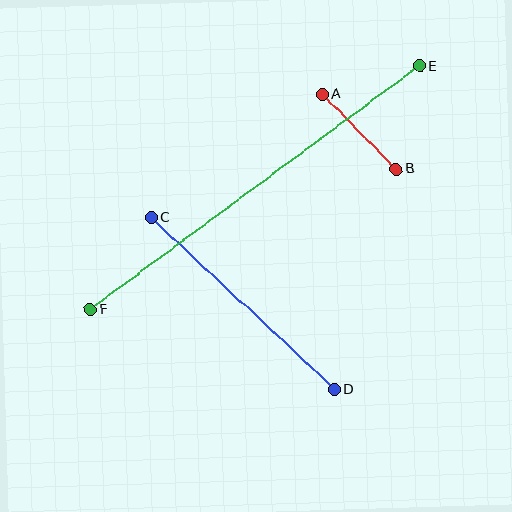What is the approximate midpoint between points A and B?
The midpoint is at approximately (359, 132) pixels.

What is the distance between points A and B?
The distance is approximately 105 pixels.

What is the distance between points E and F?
The distance is approximately 410 pixels.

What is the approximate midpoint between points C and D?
The midpoint is at approximately (242, 303) pixels.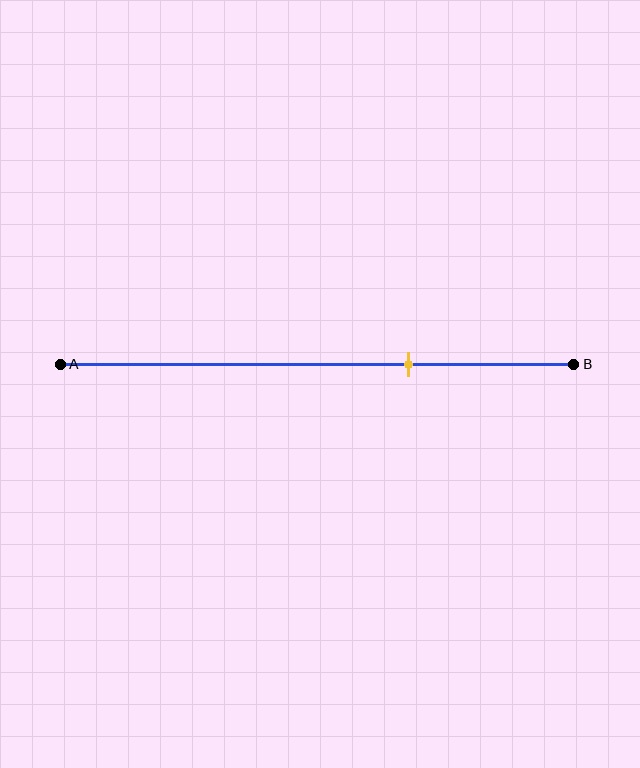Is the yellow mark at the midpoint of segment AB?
No, the mark is at about 70% from A, not at the 50% midpoint.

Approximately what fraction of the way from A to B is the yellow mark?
The yellow mark is approximately 70% of the way from A to B.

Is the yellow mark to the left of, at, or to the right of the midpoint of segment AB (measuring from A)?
The yellow mark is to the right of the midpoint of segment AB.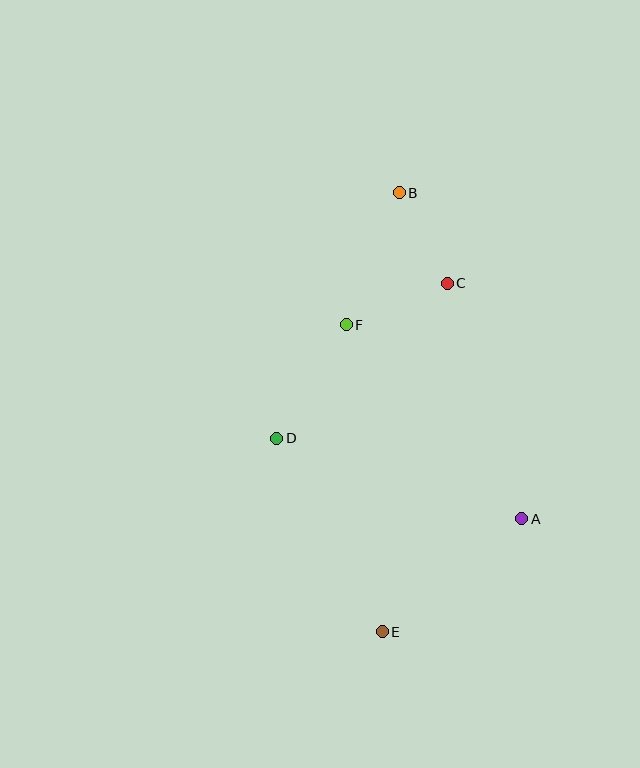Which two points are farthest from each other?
Points B and E are farthest from each other.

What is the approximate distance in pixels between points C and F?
The distance between C and F is approximately 109 pixels.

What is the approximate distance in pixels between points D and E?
The distance between D and E is approximately 220 pixels.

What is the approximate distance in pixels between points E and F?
The distance between E and F is approximately 309 pixels.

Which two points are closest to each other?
Points B and C are closest to each other.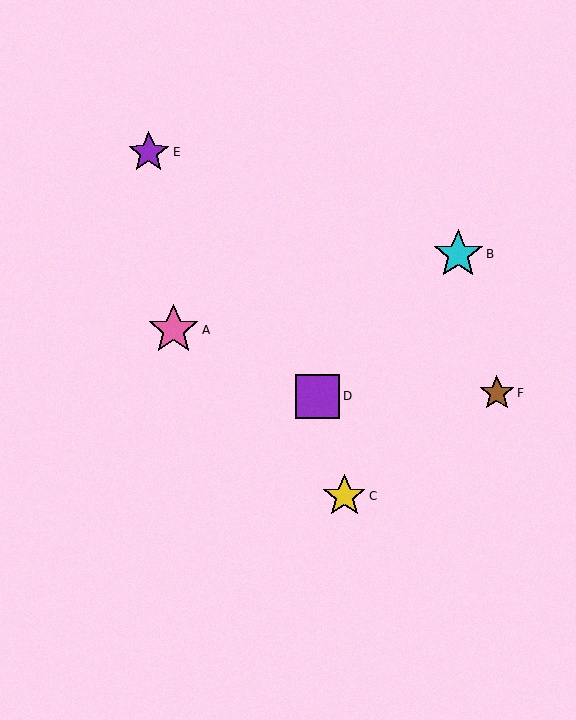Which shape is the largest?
The pink star (labeled A) is the largest.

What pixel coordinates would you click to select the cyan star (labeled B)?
Click at (458, 254) to select the cyan star B.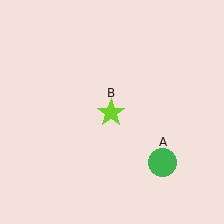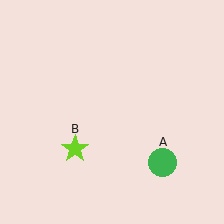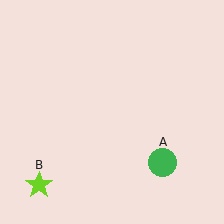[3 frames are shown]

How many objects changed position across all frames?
1 object changed position: lime star (object B).